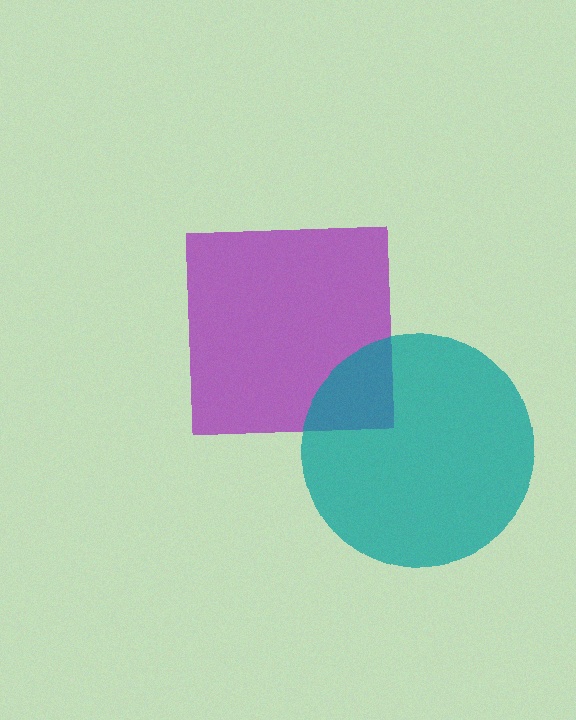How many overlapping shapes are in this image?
There are 2 overlapping shapes in the image.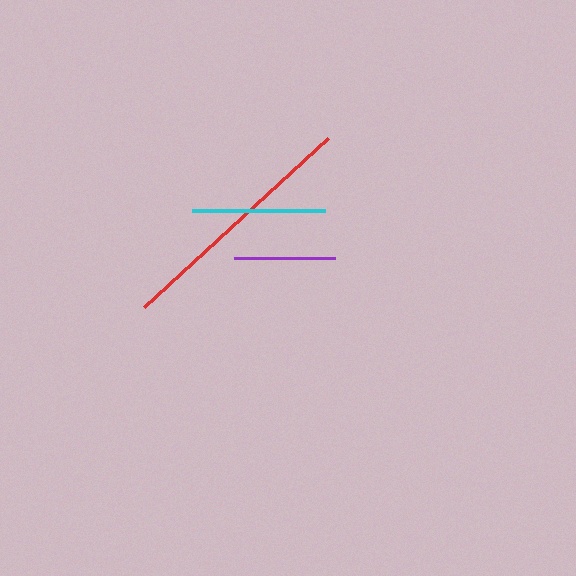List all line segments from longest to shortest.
From longest to shortest: red, cyan, purple.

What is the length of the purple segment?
The purple segment is approximately 102 pixels long.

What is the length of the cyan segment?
The cyan segment is approximately 133 pixels long.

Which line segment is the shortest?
The purple line is the shortest at approximately 102 pixels.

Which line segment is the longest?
The red line is the longest at approximately 250 pixels.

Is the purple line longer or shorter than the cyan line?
The cyan line is longer than the purple line.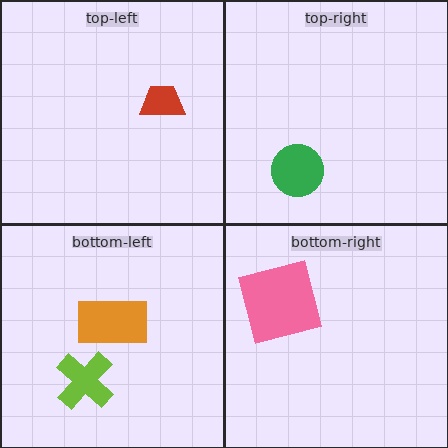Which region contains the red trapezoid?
The top-left region.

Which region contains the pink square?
The bottom-right region.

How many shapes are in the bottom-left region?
2.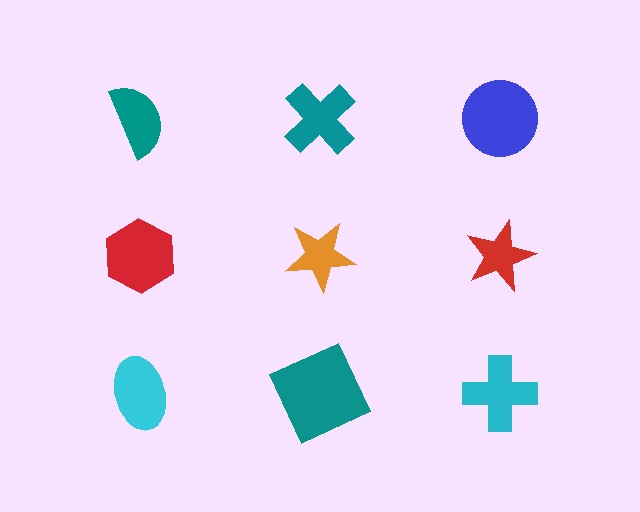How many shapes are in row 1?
3 shapes.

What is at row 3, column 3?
A cyan cross.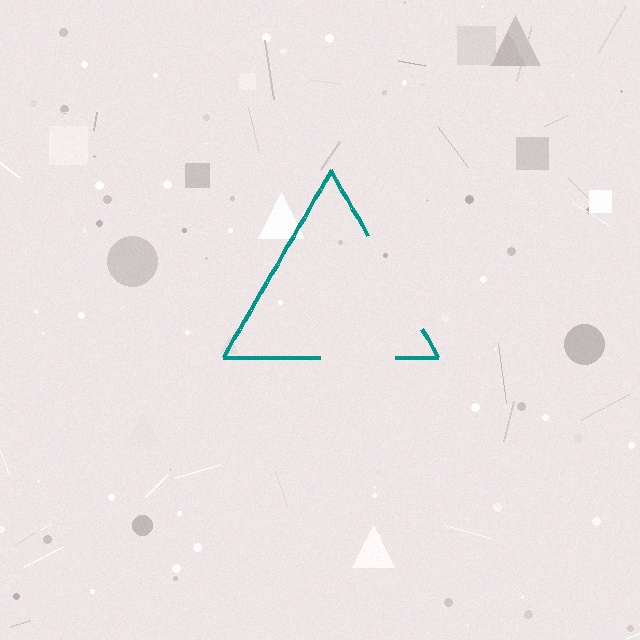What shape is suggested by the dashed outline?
The dashed outline suggests a triangle.